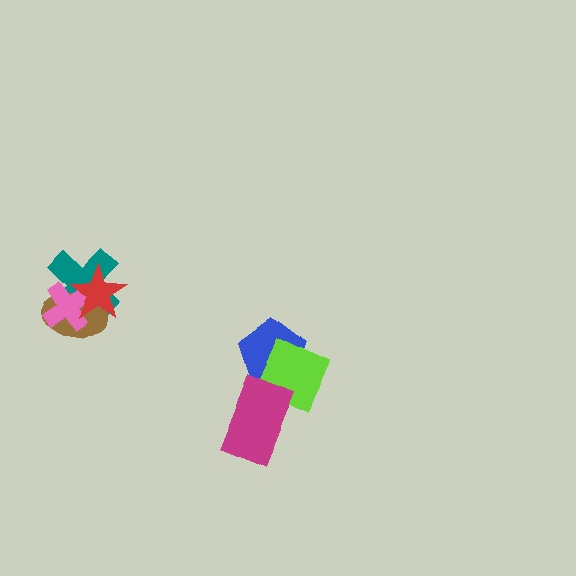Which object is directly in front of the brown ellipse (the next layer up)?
The pink cross is directly in front of the brown ellipse.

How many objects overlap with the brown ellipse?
3 objects overlap with the brown ellipse.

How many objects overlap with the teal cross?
3 objects overlap with the teal cross.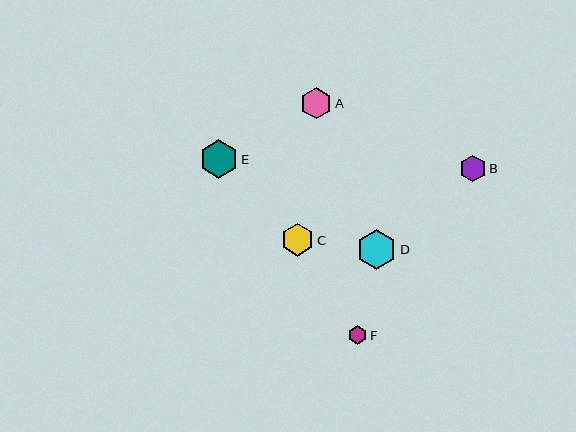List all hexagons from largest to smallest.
From largest to smallest: D, E, C, A, B, F.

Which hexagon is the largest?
Hexagon D is the largest with a size of approximately 40 pixels.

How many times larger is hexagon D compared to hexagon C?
Hexagon D is approximately 1.2 times the size of hexagon C.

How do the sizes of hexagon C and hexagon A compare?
Hexagon C and hexagon A are approximately the same size.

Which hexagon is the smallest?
Hexagon F is the smallest with a size of approximately 18 pixels.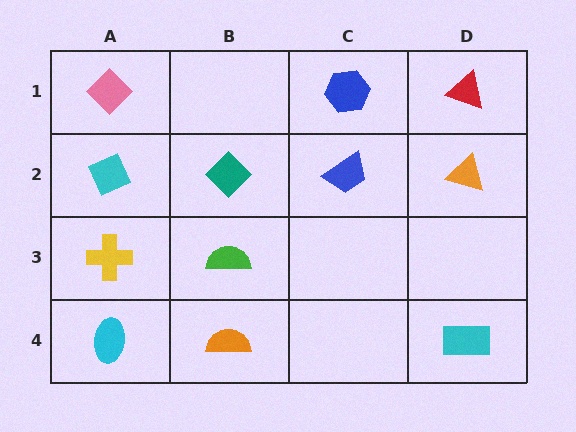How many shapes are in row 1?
3 shapes.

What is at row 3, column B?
A green semicircle.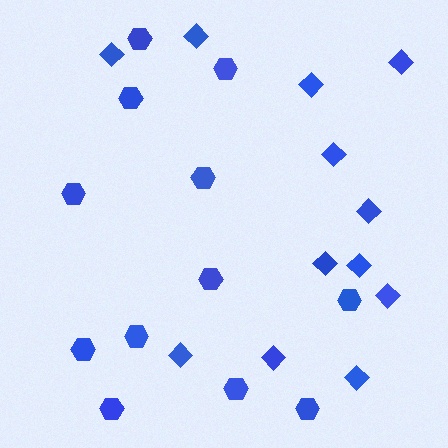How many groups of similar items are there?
There are 2 groups: one group of hexagons (12) and one group of diamonds (12).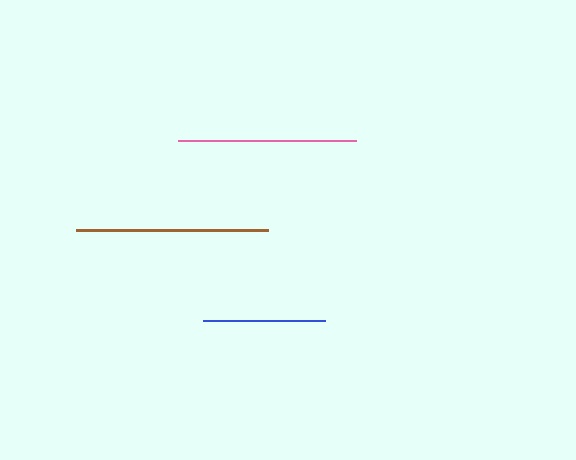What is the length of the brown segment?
The brown segment is approximately 192 pixels long.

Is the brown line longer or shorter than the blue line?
The brown line is longer than the blue line.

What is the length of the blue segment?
The blue segment is approximately 122 pixels long.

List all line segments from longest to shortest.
From longest to shortest: brown, pink, blue.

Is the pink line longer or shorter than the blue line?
The pink line is longer than the blue line.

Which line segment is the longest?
The brown line is the longest at approximately 192 pixels.